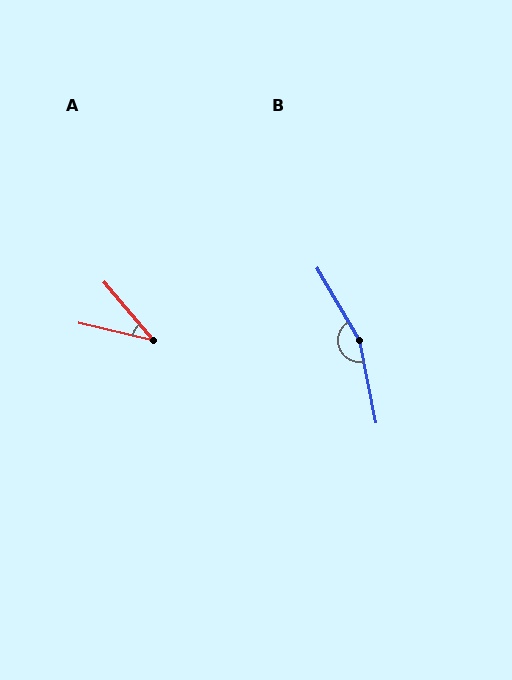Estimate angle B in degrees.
Approximately 161 degrees.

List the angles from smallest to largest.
A (36°), B (161°).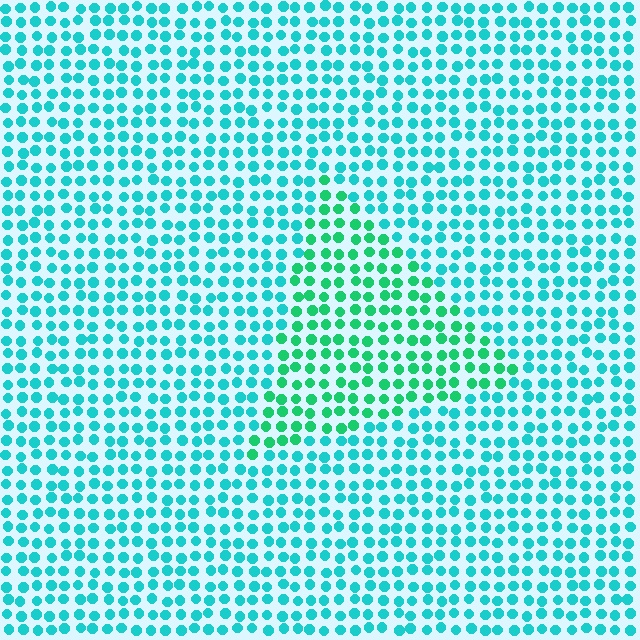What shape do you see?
I see a triangle.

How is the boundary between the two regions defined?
The boundary is defined purely by a slight shift in hue (about 31 degrees). Spacing, size, and orientation are identical on both sides.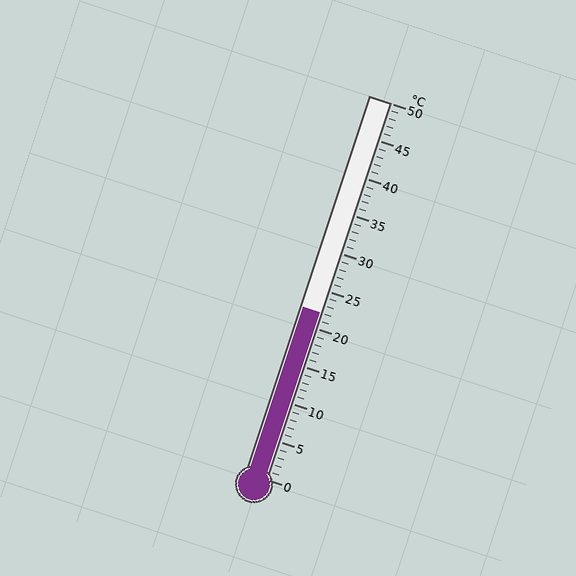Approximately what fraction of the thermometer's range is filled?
The thermometer is filled to approximately 45% of its range.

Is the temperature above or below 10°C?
The temperature is above 10°C.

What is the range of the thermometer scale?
The thermometer scale ranges from 0°C to 50°C.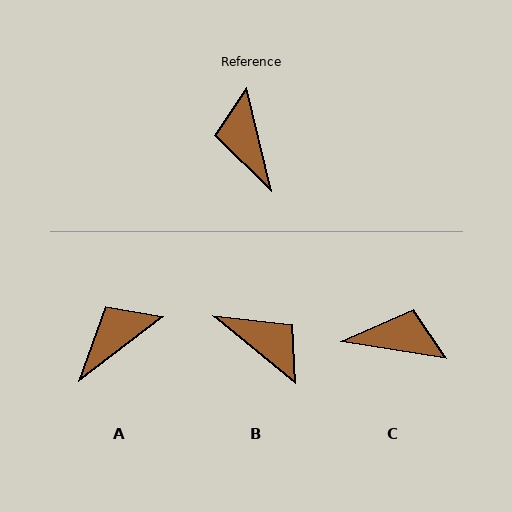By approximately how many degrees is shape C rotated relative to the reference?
Approximately 112 degrees clockwise.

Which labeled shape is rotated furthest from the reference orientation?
B, about 142 degrees away.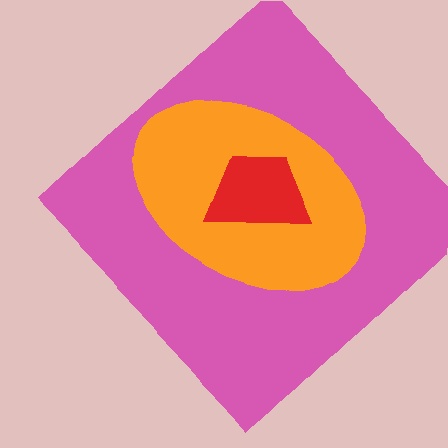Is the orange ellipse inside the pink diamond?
Yes.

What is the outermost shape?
The pink diamond.